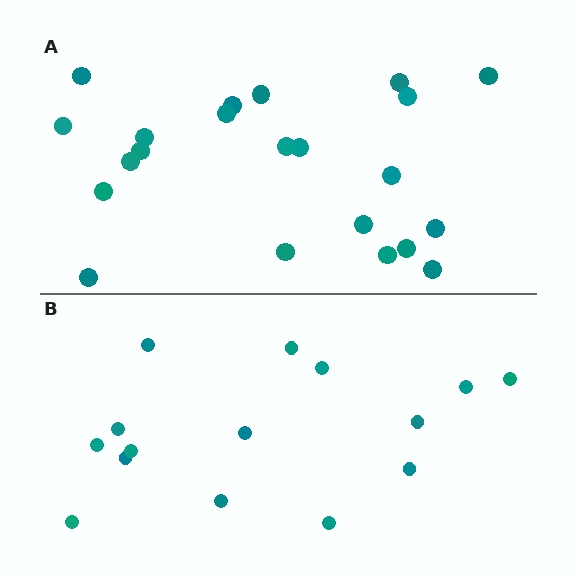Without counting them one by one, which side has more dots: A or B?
Region A (the top region) has more dots.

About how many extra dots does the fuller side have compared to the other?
Region A has roughly 8 or so more dots than region B.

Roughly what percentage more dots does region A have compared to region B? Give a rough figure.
About 45% more.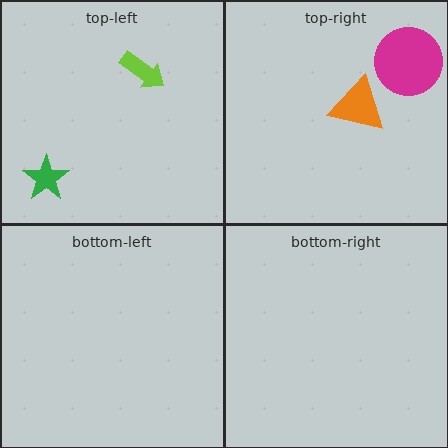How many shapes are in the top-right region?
2.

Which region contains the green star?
The top-left region.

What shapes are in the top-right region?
The magenta circle, the orange triangle.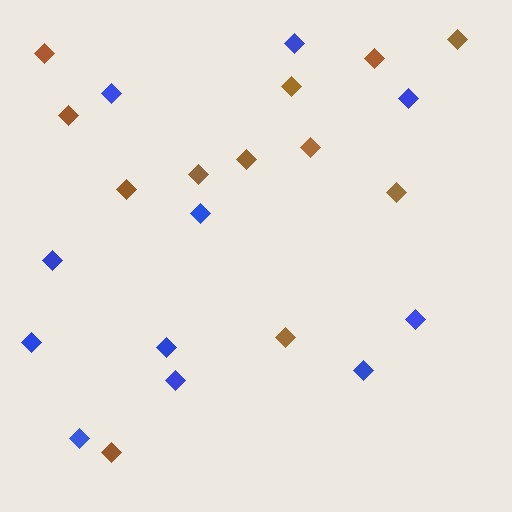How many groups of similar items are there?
There are 2 groups: one group of blue diamonds (11) and one group of brown diamonds (12).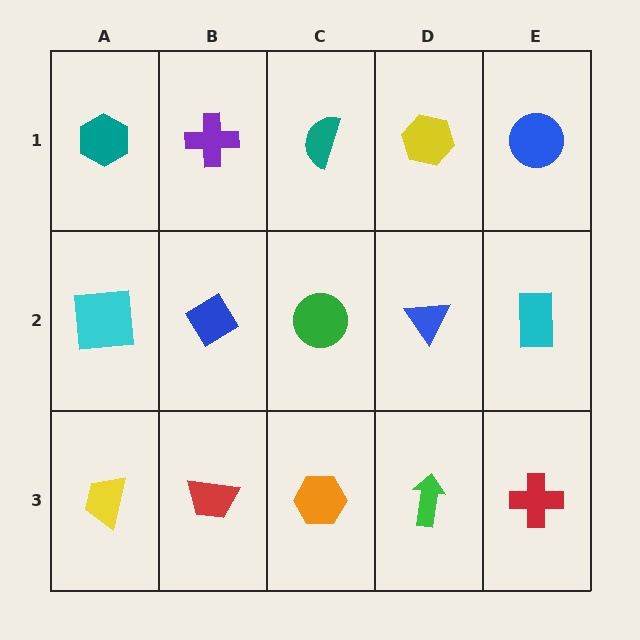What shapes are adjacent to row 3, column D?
A blue triangle (row 2, column D), an orange hexagon (row 3, column C), a red cross (row 3, column E).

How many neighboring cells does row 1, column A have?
2.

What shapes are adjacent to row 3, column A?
A cyan square (row 2, column A), a red trapezoid (row 3, column B).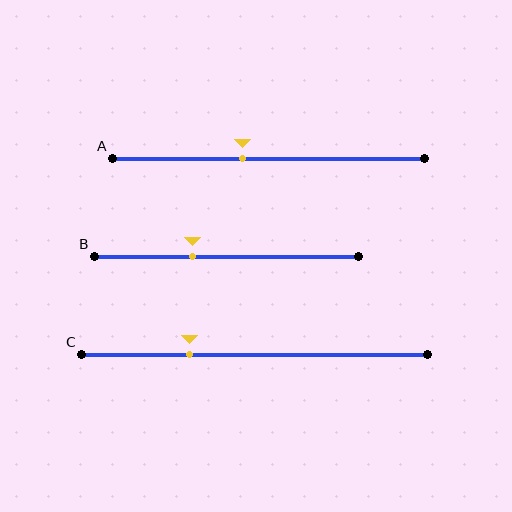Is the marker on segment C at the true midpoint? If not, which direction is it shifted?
No, the marker on segment C is shifted to the left by about 19% of the segment length.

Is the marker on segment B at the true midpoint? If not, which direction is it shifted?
No, the marker on segment B is shifted to the left by about 13% of the segment length.